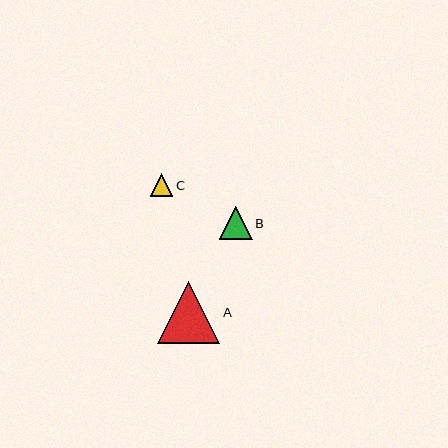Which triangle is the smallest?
Triangle C is the smallest with a size of approximately 22 pixels.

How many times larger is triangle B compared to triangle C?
Triangle B is approximately 1.5 times the size of triangle C.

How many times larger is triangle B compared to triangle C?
Triangle B is approximately 1.5 times the size of triangle C.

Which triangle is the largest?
Triangle A is the largest with a size of approximately 62 pixels.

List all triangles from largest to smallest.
From largest to smallest: A, B, C.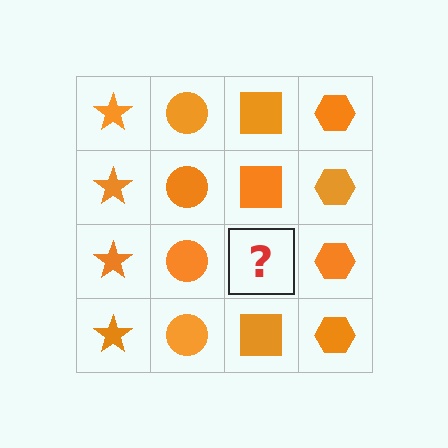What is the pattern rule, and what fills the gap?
The rule is that each column has a consistent shape. The gap should be filled with an orange square.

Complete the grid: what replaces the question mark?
The question mark should be replaced with an orange square.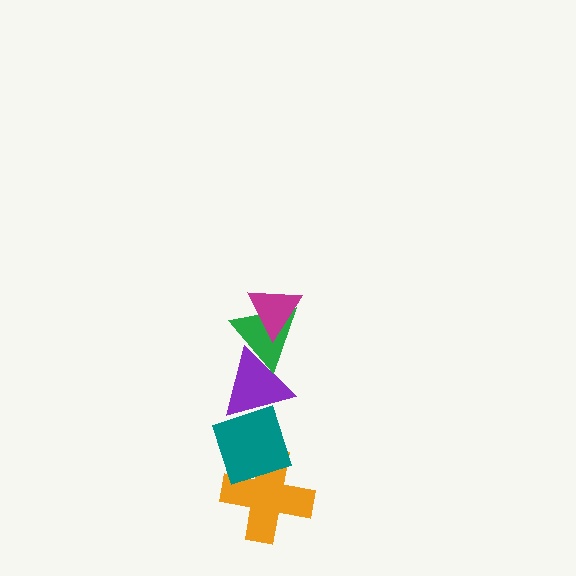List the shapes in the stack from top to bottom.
From top to bottom: the magenta triangle, the green triangle, the purple triangle, the teal diamond, the orange cross.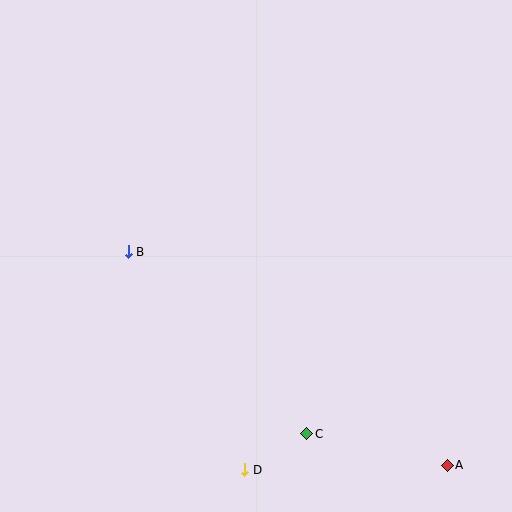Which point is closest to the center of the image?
Point B at (128, 252) is closest to the center.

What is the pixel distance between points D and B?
The distance between D and B is 247 pixels.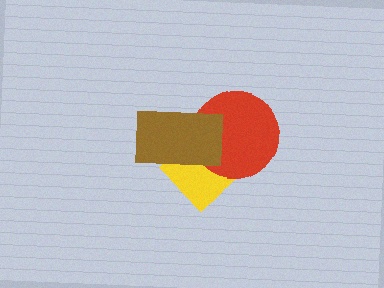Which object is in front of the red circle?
The brown rectangle is in front of the red circle.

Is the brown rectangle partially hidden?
No, no other shape covers it.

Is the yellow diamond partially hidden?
Yes, it is partially covered by another shape.